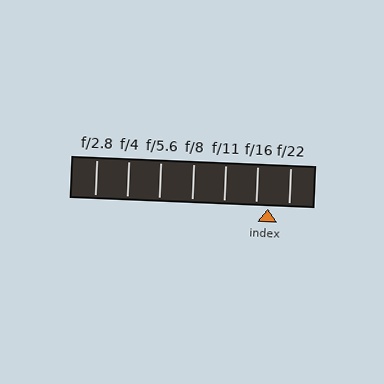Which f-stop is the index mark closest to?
The index mark is closest to f/16.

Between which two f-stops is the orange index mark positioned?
The index mark is between f/16 and f/22.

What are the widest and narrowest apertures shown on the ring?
The widest aperture shown is f/2.8 and the narrowest is f/22.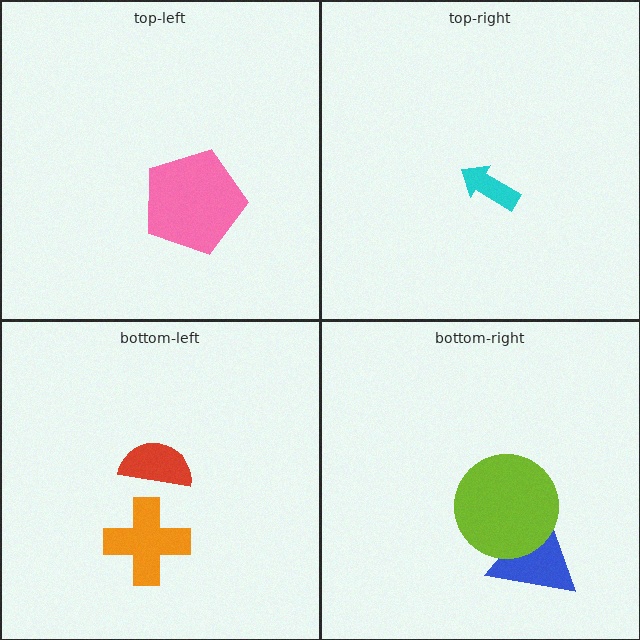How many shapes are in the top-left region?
1.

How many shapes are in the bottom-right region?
2.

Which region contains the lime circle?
The bottom-right region.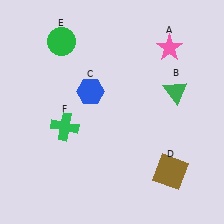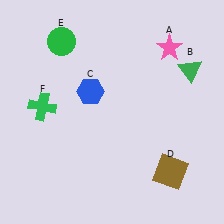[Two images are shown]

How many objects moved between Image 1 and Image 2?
2 objects moved between the two images.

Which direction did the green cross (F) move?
The green cross (F) moved left.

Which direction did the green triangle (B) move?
The green triangle (B) moved up.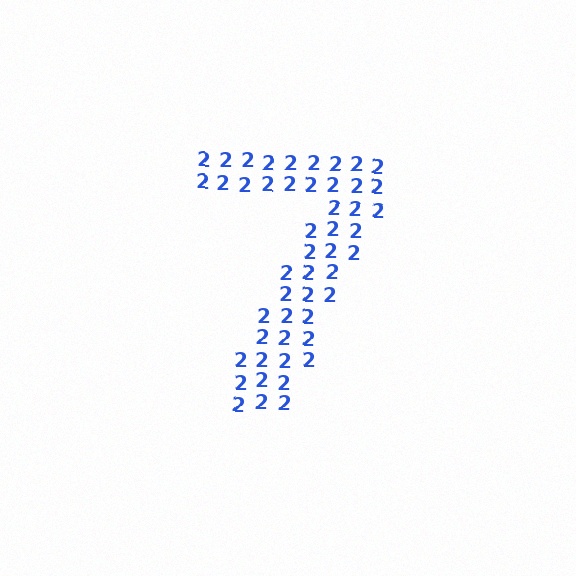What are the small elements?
The small elements are digit 2's.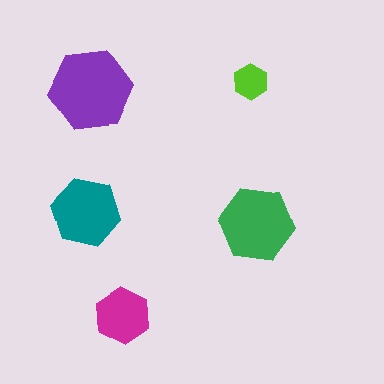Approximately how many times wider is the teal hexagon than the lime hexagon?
About 2 times wider.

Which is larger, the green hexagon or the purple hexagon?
The purple one.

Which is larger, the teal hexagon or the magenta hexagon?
The teal one.